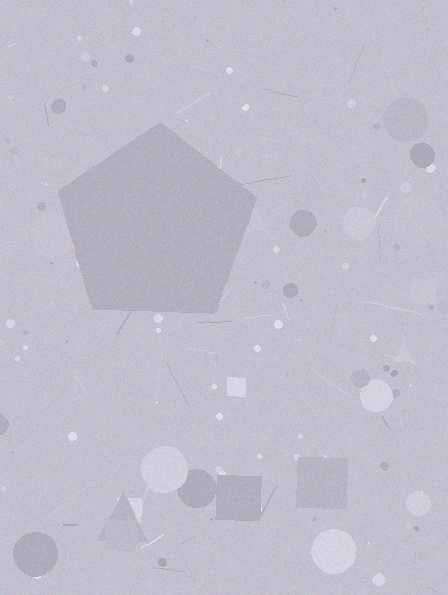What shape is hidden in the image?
A pentagon is hidden in the image.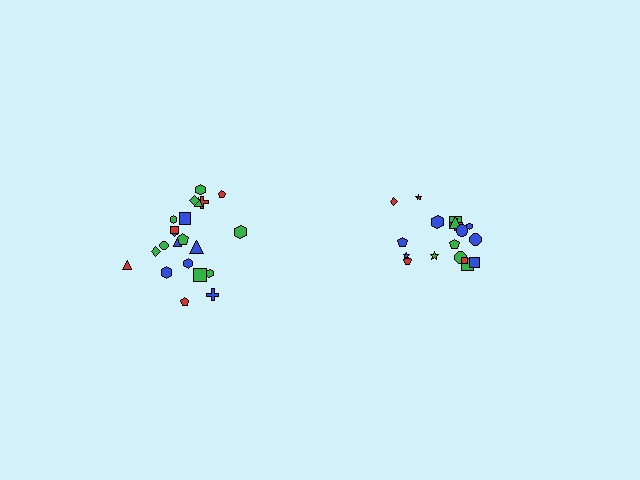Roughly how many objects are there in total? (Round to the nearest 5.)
Roughly 40 objects in total.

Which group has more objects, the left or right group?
The left group.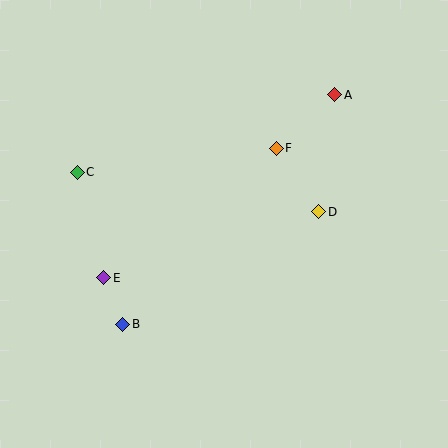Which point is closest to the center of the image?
Point F at (276, 148) is closest to the center.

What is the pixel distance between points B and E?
The distance between B and E is 50 pixels.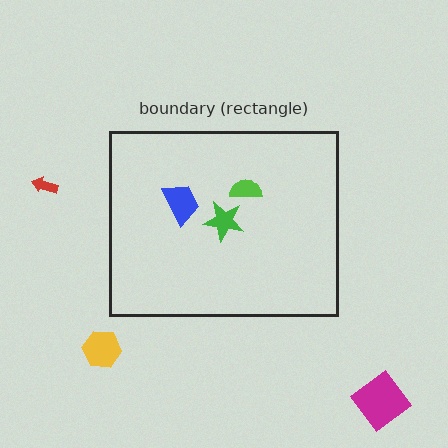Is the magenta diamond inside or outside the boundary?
Outside.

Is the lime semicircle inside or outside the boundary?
Inside.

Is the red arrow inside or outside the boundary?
Outside.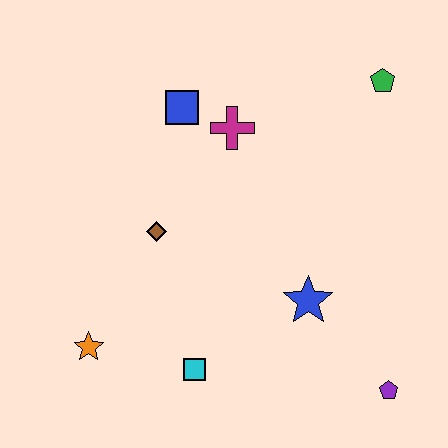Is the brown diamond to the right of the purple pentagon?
No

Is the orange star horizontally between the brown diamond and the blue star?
No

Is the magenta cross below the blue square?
Yes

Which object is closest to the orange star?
The cyan square is closest to the orange star.